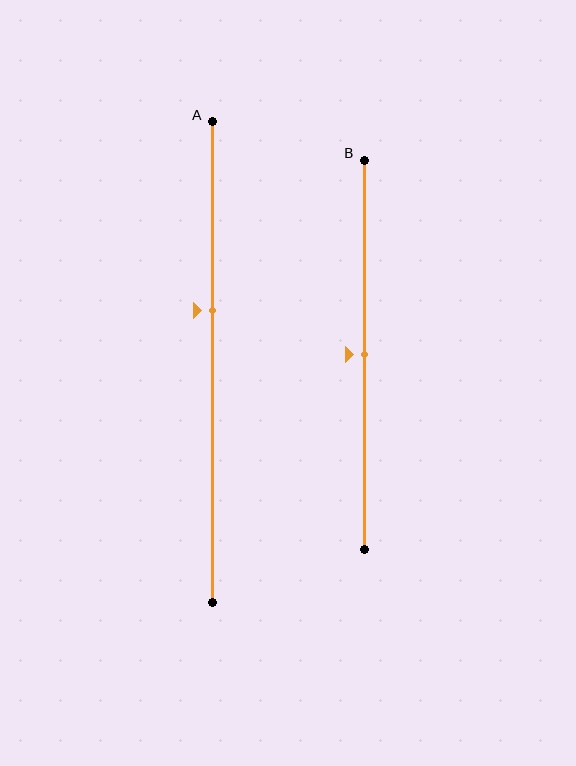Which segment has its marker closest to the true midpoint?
Segment B has its marker closest to the true midpoint.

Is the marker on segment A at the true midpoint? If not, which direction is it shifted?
No, the marker on segment A is shifted upward by about 11% of the segment length.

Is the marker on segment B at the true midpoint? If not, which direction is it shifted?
Yes, the marker on segment B is at the true midpoint.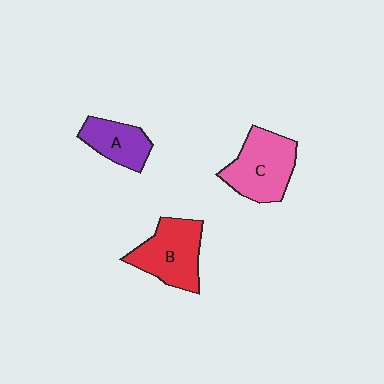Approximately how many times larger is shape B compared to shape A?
Approximately 1.5 times.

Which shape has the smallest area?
Shape A (purple).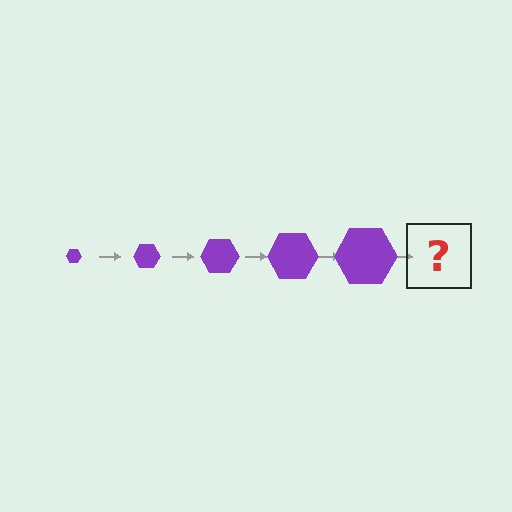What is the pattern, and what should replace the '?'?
The pattern is that the hexagon gets progressively larger each step. The '?' should be a purple hexagon, larger than the previous one.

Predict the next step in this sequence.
The next step is a purple hexagon, larger than the previous one.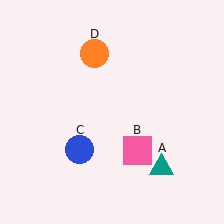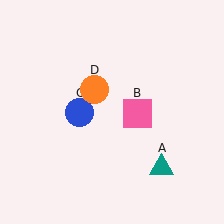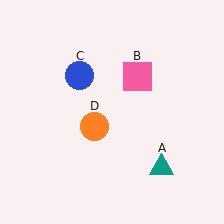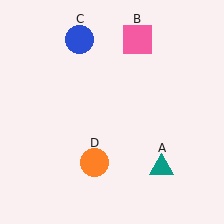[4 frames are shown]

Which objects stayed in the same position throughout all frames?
Teal triangle (object A) remained stationary.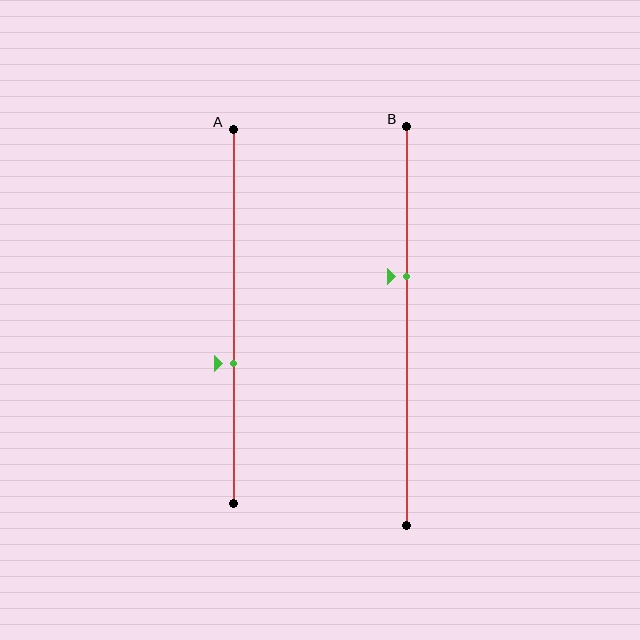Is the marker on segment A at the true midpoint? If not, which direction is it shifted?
No, the marker on segment A is shifted downward by about 13% of the segment length.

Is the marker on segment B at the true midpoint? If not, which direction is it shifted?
No, the marker on segment B is shifted upward by about 12% of the segment length.